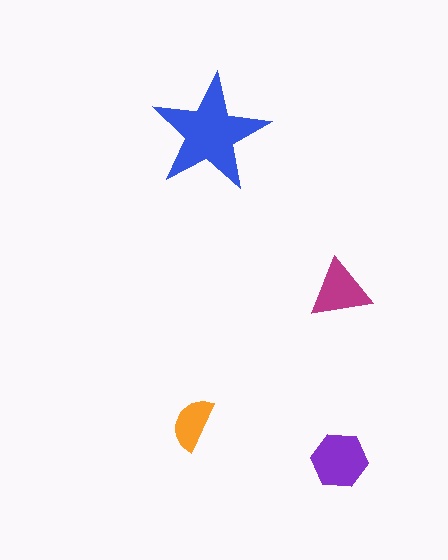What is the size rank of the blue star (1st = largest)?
1st.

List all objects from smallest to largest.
The orange semicircle, the magenta triangle, the purple hexagon, the blue star.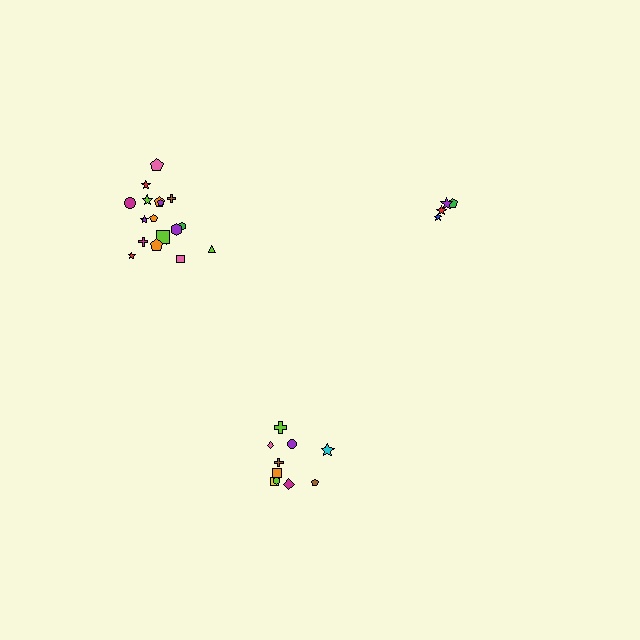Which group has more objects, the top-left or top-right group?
The top-left group.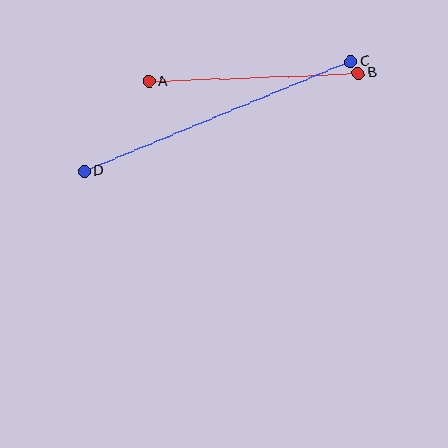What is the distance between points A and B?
The distance is approximately 210 pixels.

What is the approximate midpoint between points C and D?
The midpoint is at approximately (218, 116) pixels.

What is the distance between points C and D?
The distance is approximately 288 pixels.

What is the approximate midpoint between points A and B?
The midpoint is at approximately (254, 77) pixels.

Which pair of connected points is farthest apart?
Points C and D are farthest apart.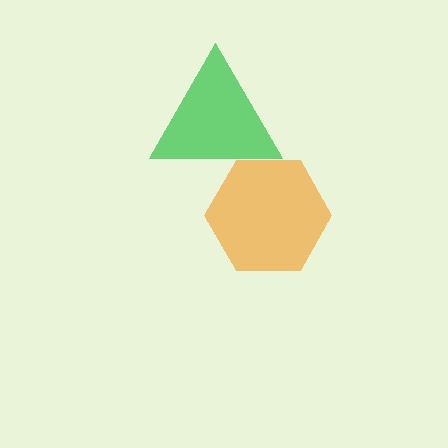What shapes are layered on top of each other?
The layered shapes are: a green triangle, an orange hexagon.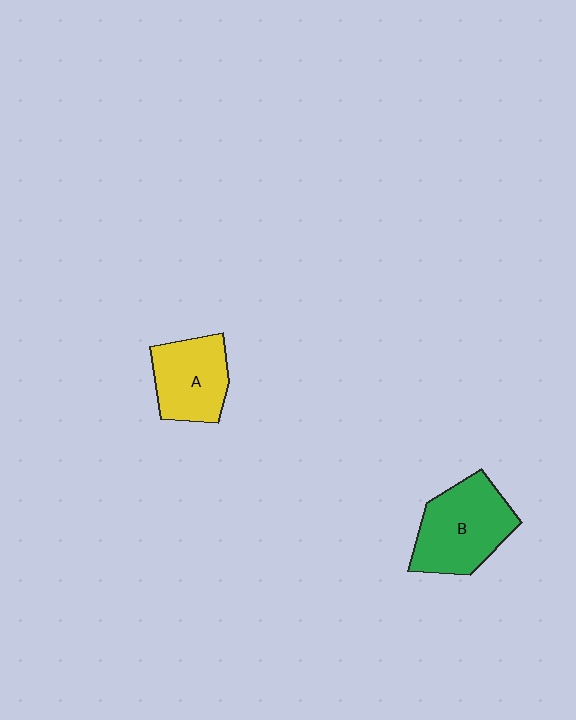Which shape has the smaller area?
Shape A (yellow).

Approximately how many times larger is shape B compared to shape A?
Approximately 1.3 times.